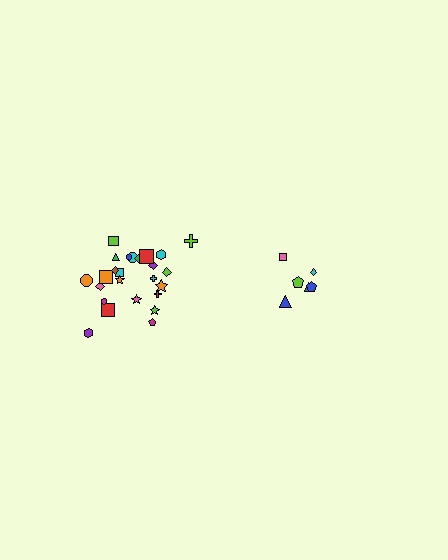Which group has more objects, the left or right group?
The left group.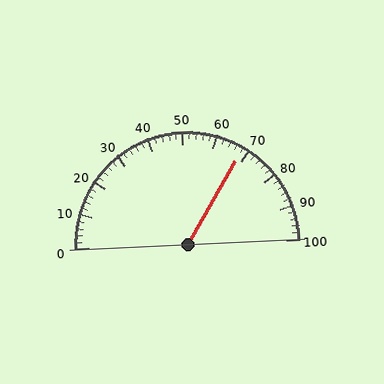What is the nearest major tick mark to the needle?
The nearest major tick mark is 70.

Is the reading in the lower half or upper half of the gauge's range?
The reading is in the upper half of the range (0 to 100).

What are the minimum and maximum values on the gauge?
The gauge ranges from 0 to 100.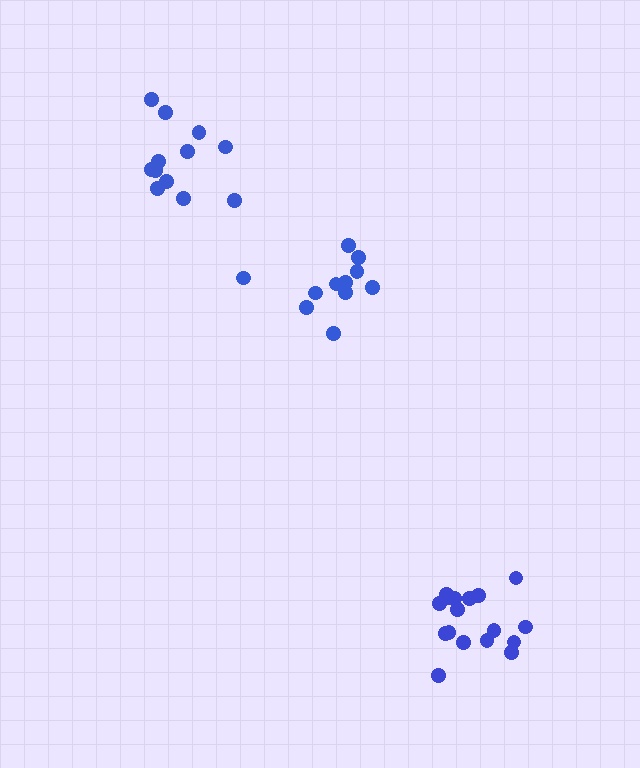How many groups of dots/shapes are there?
There are 3 groups.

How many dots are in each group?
Group 1: 12 dots, Group 2: 11 dots, Group 3: 17 dots (40 total).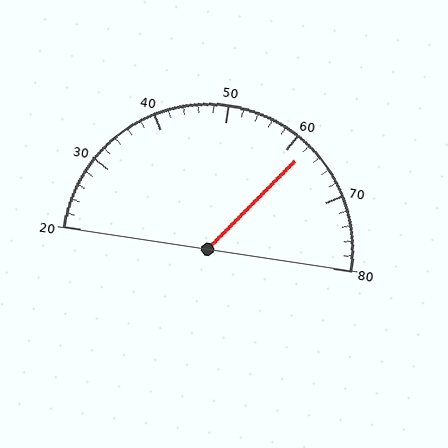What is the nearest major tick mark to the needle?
The nearest major tick mark is 60.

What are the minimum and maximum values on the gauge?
The gauge ranges from 20 to 80.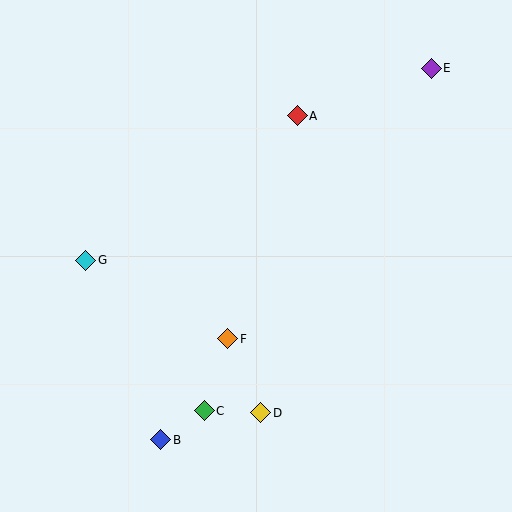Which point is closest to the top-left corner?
Point G is closest to the top-left corner.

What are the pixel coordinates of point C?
Point C is at (204, 411).